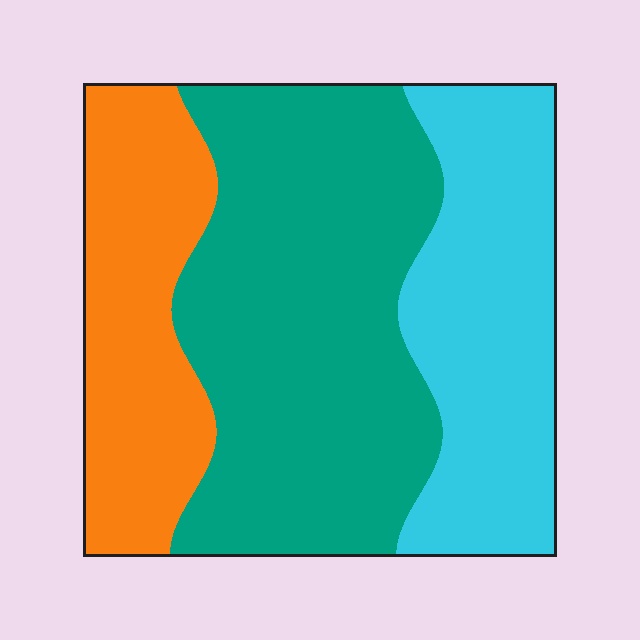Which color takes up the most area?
Teal, at roughly 50%.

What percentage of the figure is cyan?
Cyan covers 29% of the figure.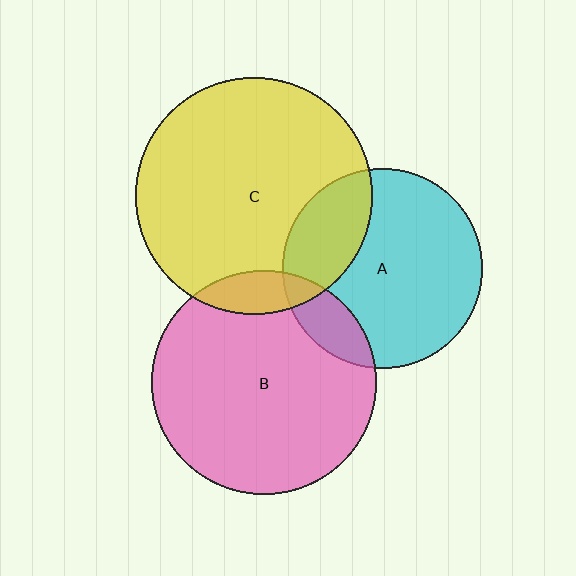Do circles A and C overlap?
Yes.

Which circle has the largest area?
Circle C (yellow).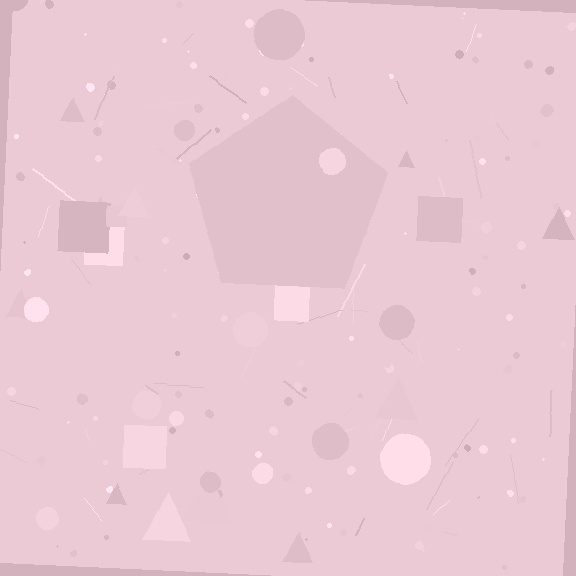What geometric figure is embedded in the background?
A pentagon is embedded in the background.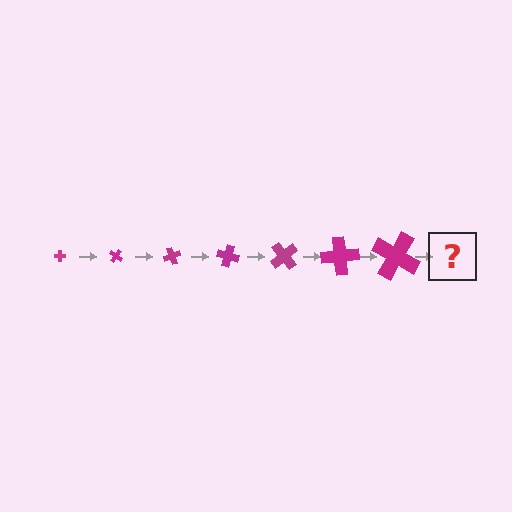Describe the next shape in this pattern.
It should be a cross, larger than the previous one and rotated 245 degrees from the start.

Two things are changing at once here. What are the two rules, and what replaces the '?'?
The two rules are that the cross grows larger each step and it rotates 35 degrees each step. The '?' should be a cross, larger than the previous one and rotated 245 degrees from the start.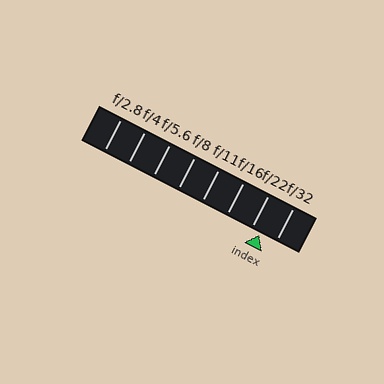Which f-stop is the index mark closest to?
The index mark is closest to f/22.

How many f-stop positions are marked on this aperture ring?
There are 8 f-stop positions marked.